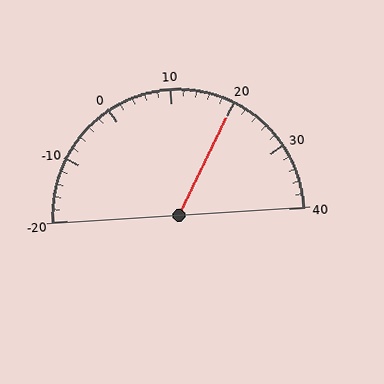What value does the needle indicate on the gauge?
The needle indicates approximately 20.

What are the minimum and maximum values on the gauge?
The gauge ranges from -20 to 40.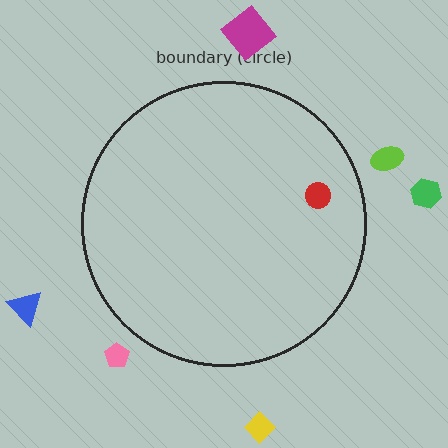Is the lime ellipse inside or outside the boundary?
Outside.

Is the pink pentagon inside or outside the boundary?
Outside.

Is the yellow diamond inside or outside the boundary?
Outside.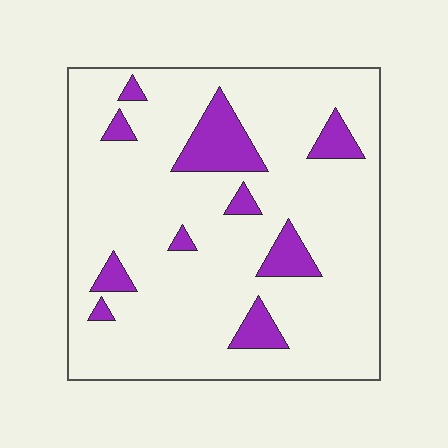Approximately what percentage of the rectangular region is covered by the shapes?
Approximately 15%.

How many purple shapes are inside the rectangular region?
10.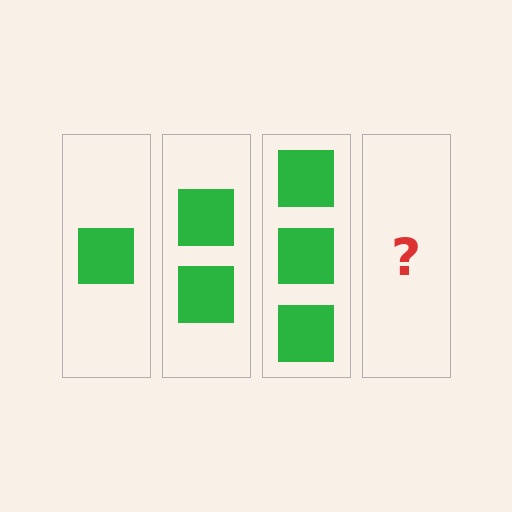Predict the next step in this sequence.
The next step is 4 squares.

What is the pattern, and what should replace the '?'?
The pattern is that each step adds one more square. The '?' should be 4 squares.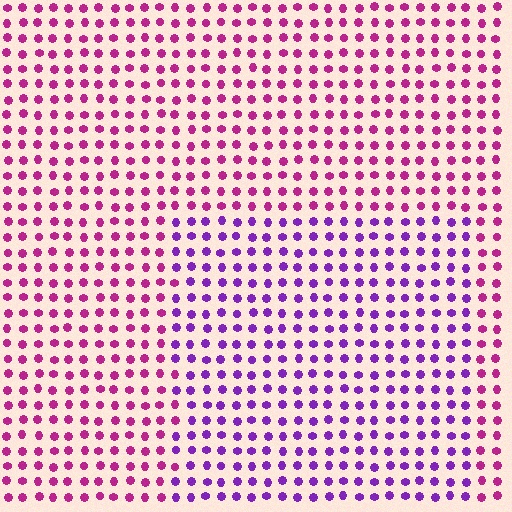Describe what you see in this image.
The image is filled with small magenta elements in a uniform arrangement. A rectangle-shaped region is visible where the elements are tinted to a slightly different hue, forming a subtle color boundary.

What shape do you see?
I see a rectangle.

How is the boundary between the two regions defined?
The boundary is defined purely by a slight shift in hue (about 40 degrees). Spacing, size, and orientation are identical on both sides.